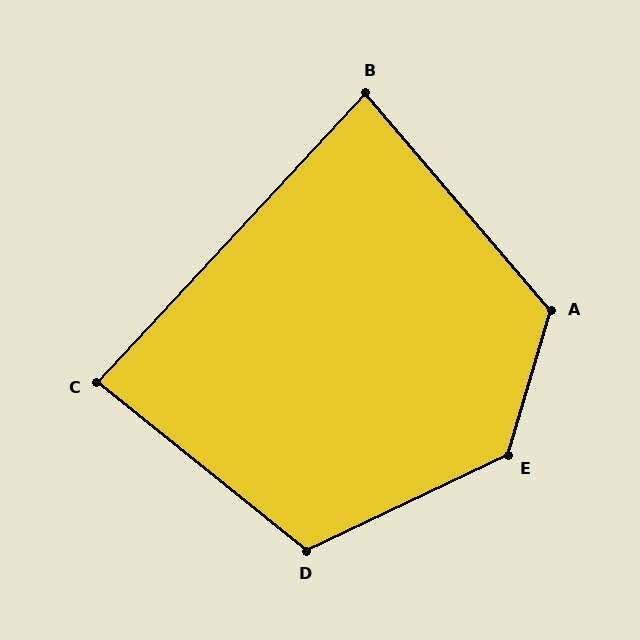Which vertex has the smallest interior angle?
B, at approximately 83 degrees.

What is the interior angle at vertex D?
Approximately 116 degrees (obtuse).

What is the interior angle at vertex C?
Approximately 86 degrees (approximately right).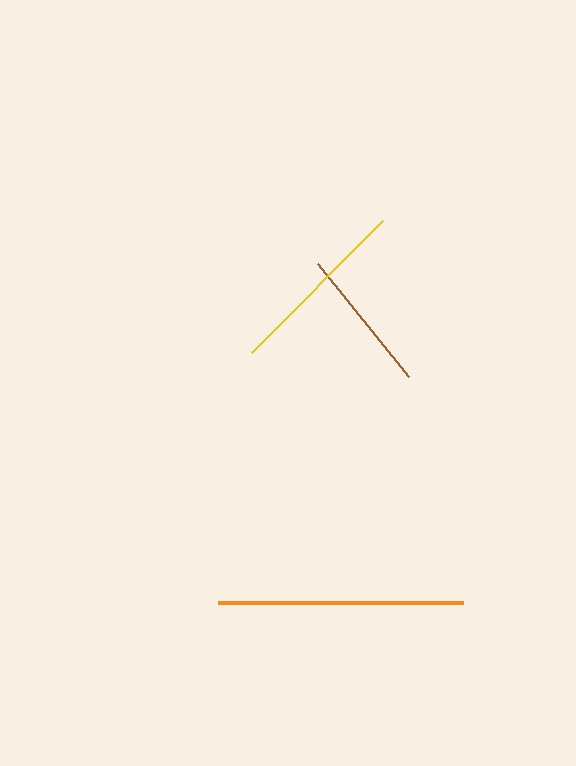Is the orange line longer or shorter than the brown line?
The orange line is longer than the brown line.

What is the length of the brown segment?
The brown segment is approximately 145 pixels long.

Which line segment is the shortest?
The brown line is the shortest at approximately 145 pixels.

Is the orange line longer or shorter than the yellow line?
The orange line is longer than the yellow line.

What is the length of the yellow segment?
The yellow segment is approximately 186 pixels long.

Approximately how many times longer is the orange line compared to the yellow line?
The orange line is approximately 1.3 times the length of the yellow line.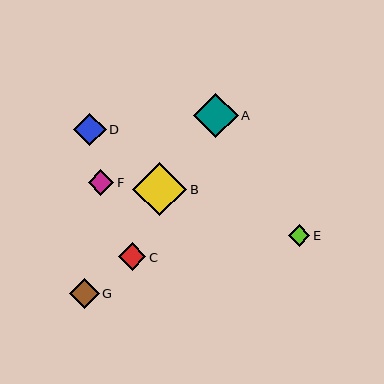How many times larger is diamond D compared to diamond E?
Diamond D is approximately 1.5 times the size of diamond E.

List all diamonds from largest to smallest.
From largest to smallest: B, A, D, G, C, F, E.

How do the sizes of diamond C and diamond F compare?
Diamond C and diamond F are approximately the same size.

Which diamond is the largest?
Diamond B is the largest with a size of approximately 54 pixels.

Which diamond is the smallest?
Diamond E is the smallest with a size of approximately 22 pixels.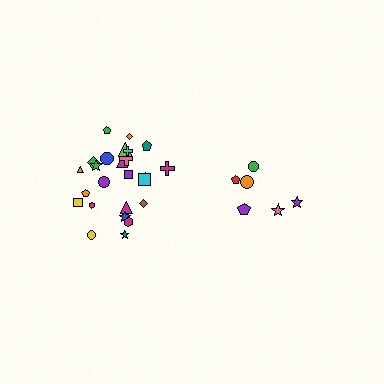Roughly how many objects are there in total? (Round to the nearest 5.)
Roughly 30 objects in total.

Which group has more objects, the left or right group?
The left group.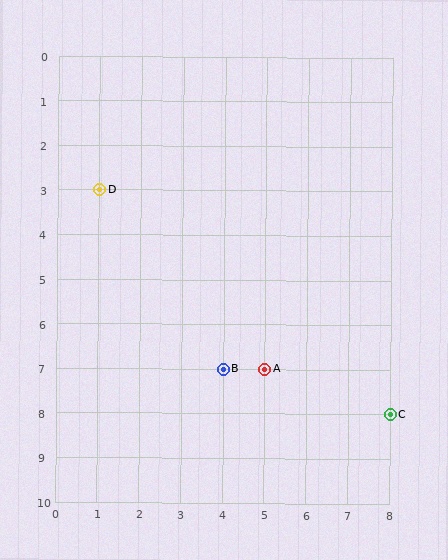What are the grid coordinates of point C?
Point C is at grid coordinates (8, 8).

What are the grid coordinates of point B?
Point B is at grid coordinates (4, 7).